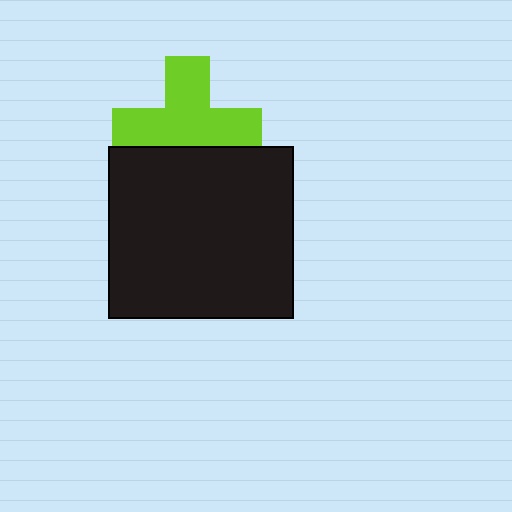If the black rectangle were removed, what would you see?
You would see the complete lime cross.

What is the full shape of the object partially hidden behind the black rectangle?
The partially hidden object is a lime cross.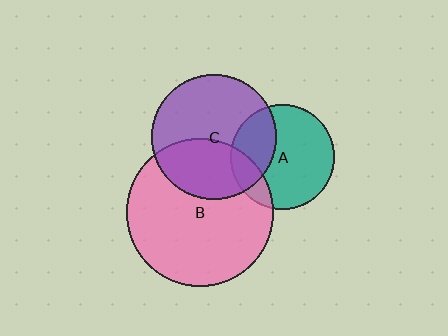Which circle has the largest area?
Circle B (pink).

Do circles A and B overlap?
Yes.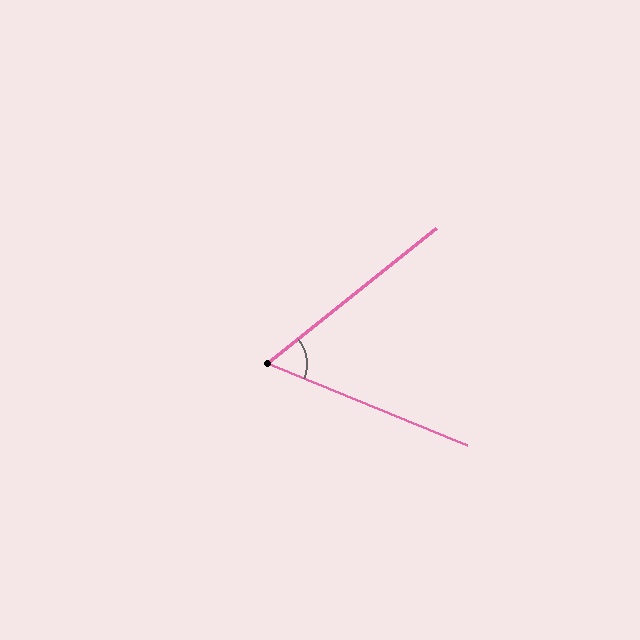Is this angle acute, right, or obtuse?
It is acute.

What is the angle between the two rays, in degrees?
Approximately 61 degrees.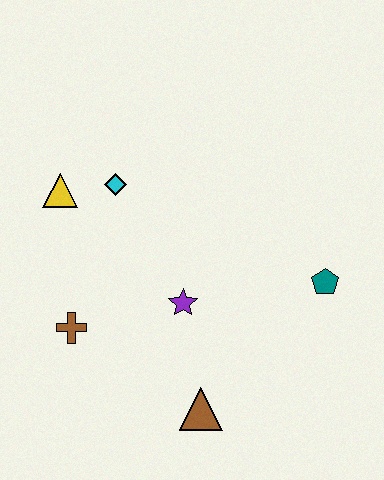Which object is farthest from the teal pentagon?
The yellow triangle is farthest from the teal pentagon.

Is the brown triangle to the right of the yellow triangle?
Yes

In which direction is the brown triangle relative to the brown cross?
The brown triangle is to the right of the brown cross.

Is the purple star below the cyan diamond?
Yes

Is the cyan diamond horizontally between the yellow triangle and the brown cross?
No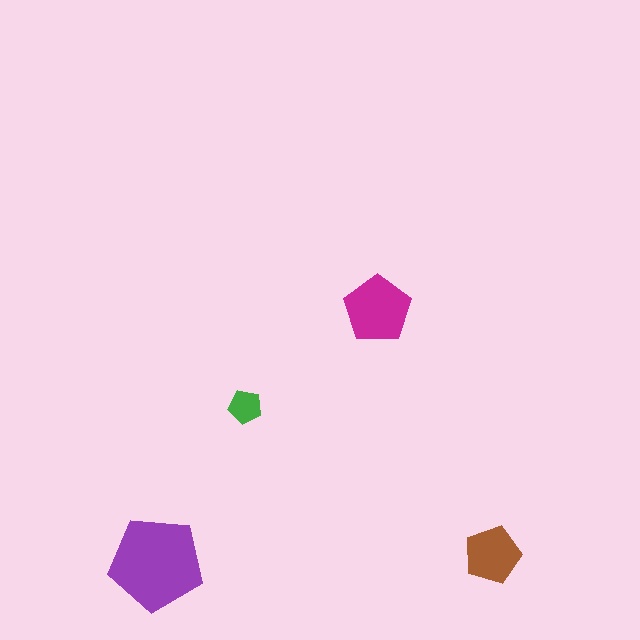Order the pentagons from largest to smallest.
the purple one, the magenta one, the brown one, the green one.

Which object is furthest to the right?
The brown pentagon is rightmost.